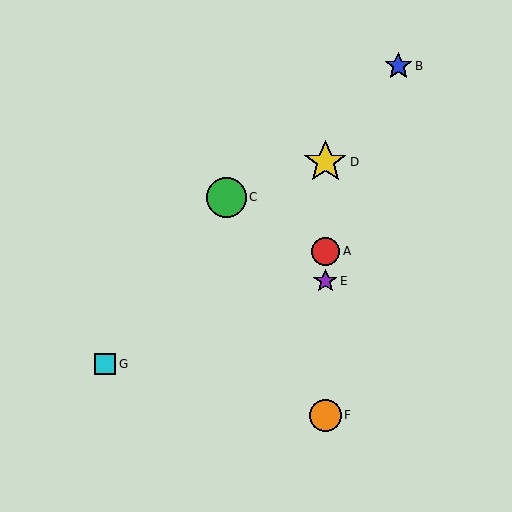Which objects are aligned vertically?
Objects A, D, E, F are aligned vertically.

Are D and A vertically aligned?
Yes, both are at x≈325.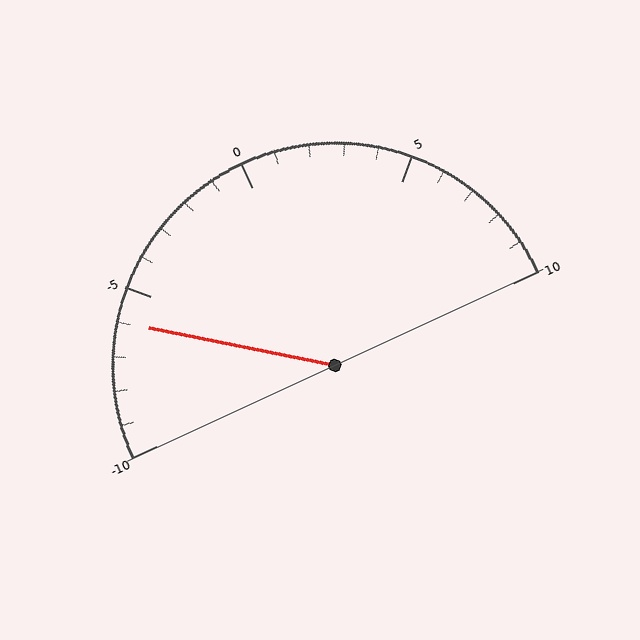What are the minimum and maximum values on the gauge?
The gauge ranges from -10 to 10.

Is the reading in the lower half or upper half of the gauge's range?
The reading is in the lower half of the range (-10 to 10).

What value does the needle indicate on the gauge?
The needle indicates approximately -6.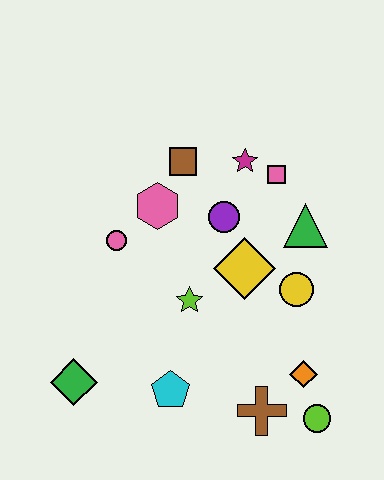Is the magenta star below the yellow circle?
No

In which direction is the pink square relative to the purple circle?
The pink square is to the right of the purple circle.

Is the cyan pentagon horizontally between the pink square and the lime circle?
No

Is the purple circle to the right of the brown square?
Yes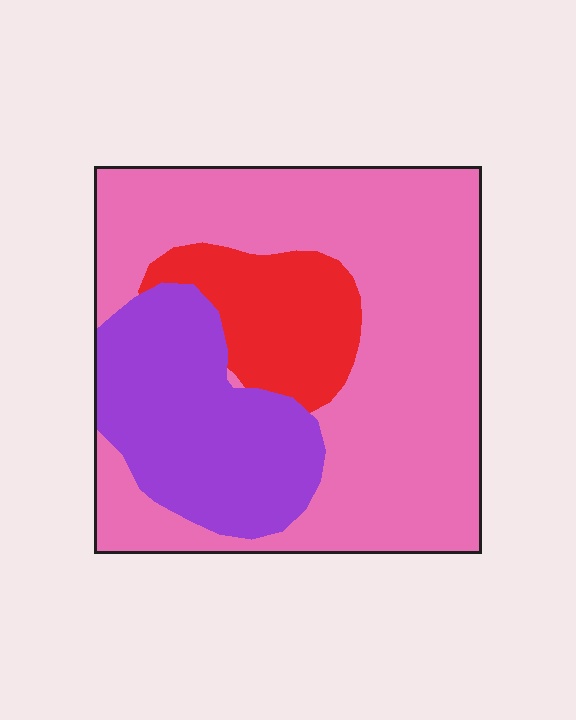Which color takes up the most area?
Pink, at roughly 60%.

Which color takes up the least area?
Red, at roughly 15%.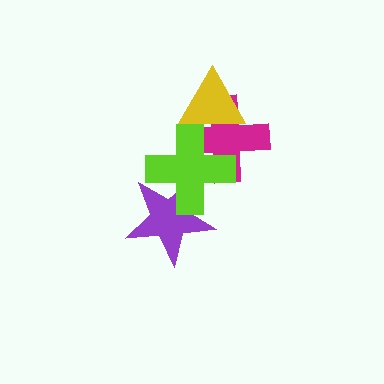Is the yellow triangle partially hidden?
Yes, it is partially covered by another shape.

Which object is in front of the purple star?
The lime cross is in front of the purple star.